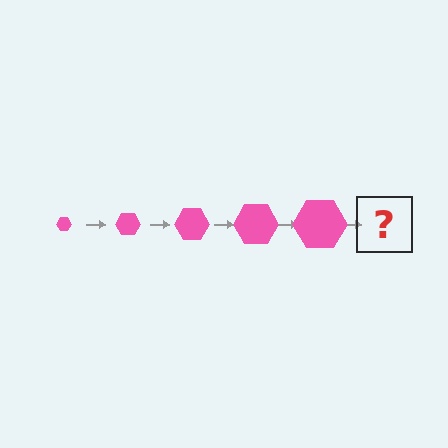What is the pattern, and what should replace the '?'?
The pattern is that the hexagon gets progressively larger each step. The '?' should be a pink hexagon, larger than the previous one.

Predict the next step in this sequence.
The next step is a pink hexagon, larger than the previous one.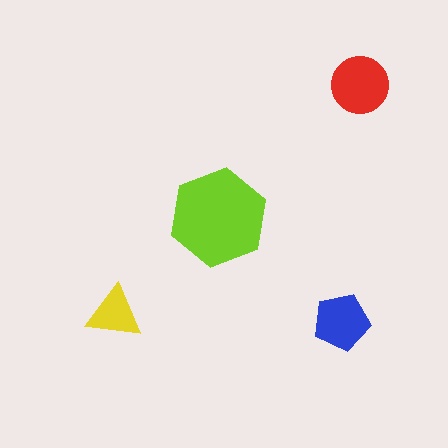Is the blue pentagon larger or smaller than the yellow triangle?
Larger.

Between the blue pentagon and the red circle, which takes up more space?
The red circle.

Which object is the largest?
The lime hexagon.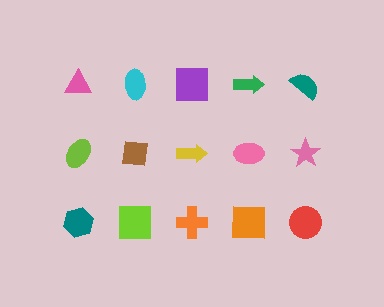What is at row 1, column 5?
A teal semicircle.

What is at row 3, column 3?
An orange cross.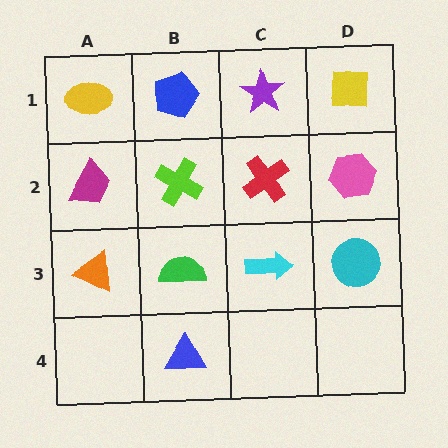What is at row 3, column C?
A cyan arrow.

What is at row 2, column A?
A magenta trapezoid.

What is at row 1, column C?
A purple star.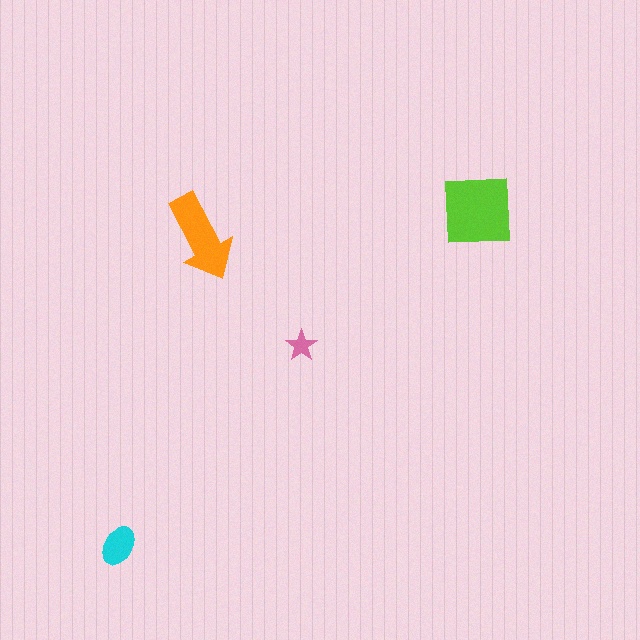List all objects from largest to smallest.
The lime square, the orange arrow, the cyan ellipse, the pink star.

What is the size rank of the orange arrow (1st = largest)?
2nd.